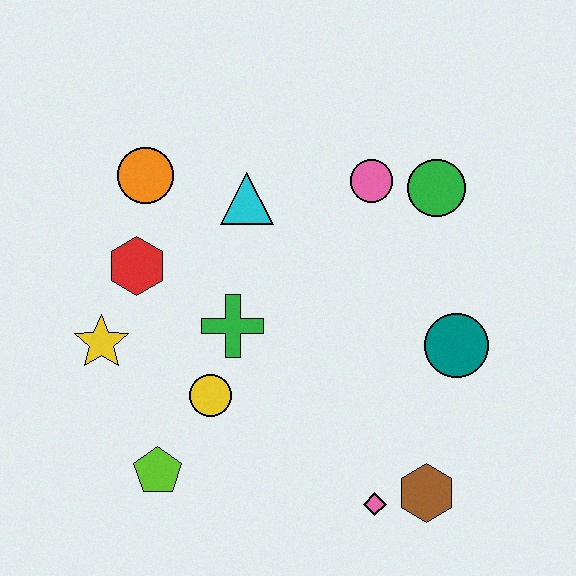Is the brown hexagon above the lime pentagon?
No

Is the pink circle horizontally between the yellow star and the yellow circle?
No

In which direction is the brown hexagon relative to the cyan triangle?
The brown hexagon is below the cyan triangle.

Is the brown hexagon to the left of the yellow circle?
No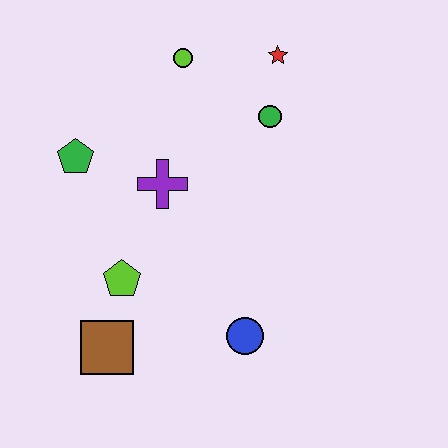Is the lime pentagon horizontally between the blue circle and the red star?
No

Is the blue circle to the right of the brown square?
Yes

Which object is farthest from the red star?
The brown square is farthest from the red star.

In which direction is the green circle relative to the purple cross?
The green circle is to the right of the purple cross.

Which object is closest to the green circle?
The red star is closest to the green circle.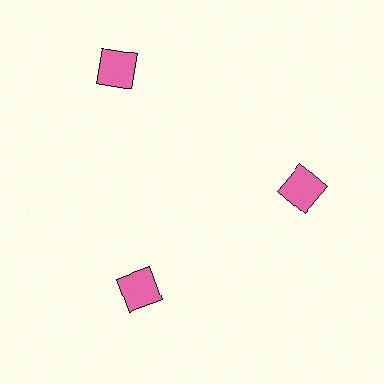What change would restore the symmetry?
The symmetry would be restored by moving it inward, back onto the ring so that all 3 squares sit at equal angles and equal distance from the center.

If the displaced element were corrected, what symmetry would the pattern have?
It would have 3-fold rotational symmetry — the pattern would map onto itself every 120 degrees.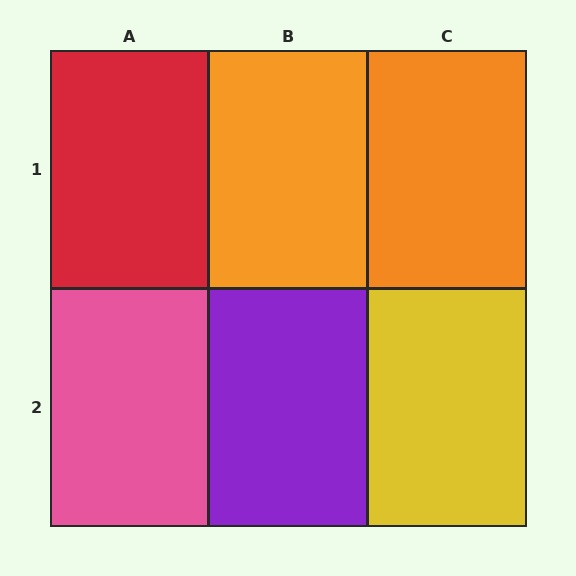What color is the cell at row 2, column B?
Purple.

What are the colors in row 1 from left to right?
Red, orange, orange.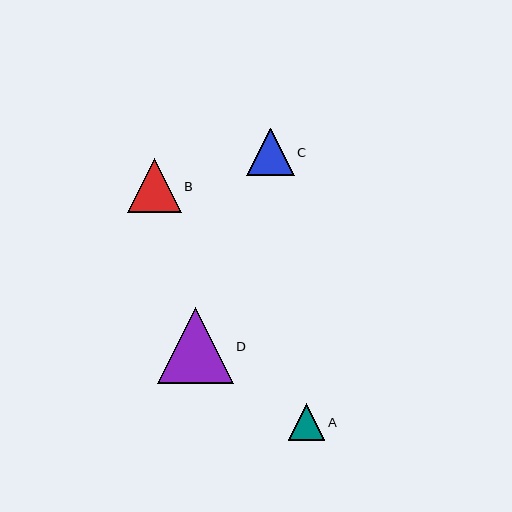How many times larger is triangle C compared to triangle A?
Triangle C is approximately 1.3 times the size of triangle A.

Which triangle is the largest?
Triangle D is the largest with a size of approximately 76 pixels.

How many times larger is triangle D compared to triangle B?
Triangle D is approximately 1.4 times the size of triangle B.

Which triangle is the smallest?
Triangle A is the smallest with a size of approximately 36 pixels.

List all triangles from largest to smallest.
From largest to smallest: D, B, C, A.